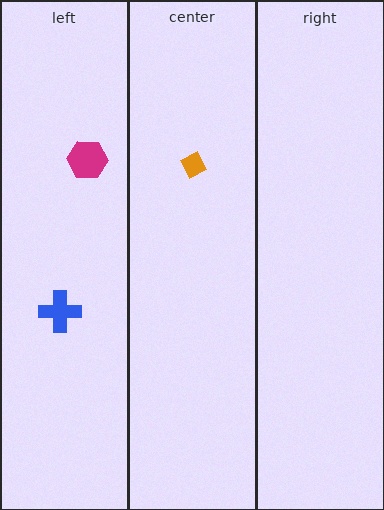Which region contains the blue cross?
The left region.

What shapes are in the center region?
The orange diamond.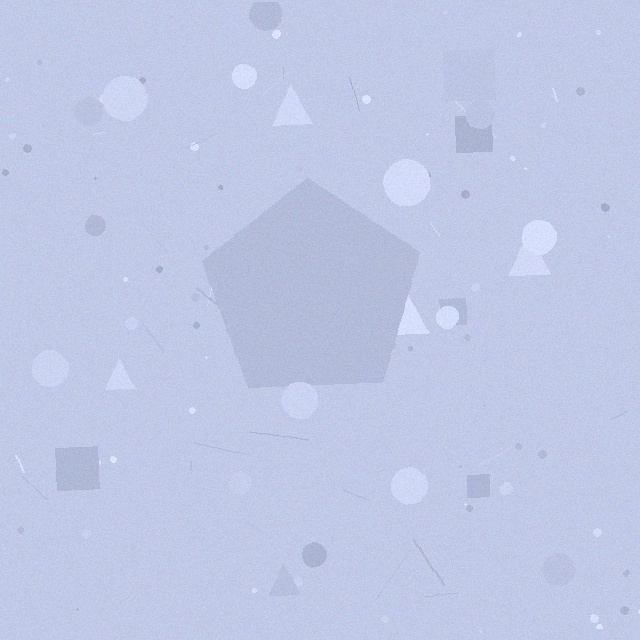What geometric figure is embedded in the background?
A pentagon is embedded in the background.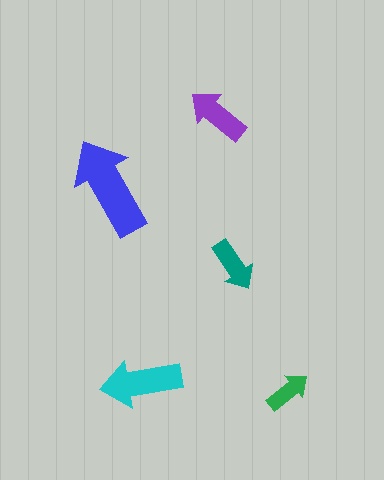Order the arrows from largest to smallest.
the blue one, the cyan one, the purple one, the teal one, the green one.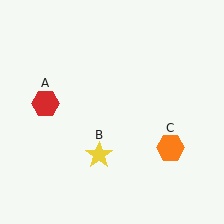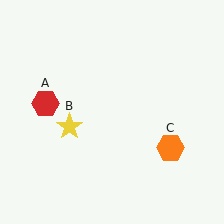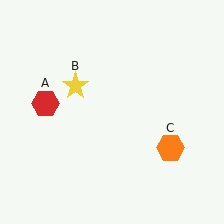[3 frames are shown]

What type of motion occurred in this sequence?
The yellow star (object B) rotated clockwise around the center of the scene.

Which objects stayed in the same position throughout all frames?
Red hexagon (object A) and orange hexagon (object C) remained stationary.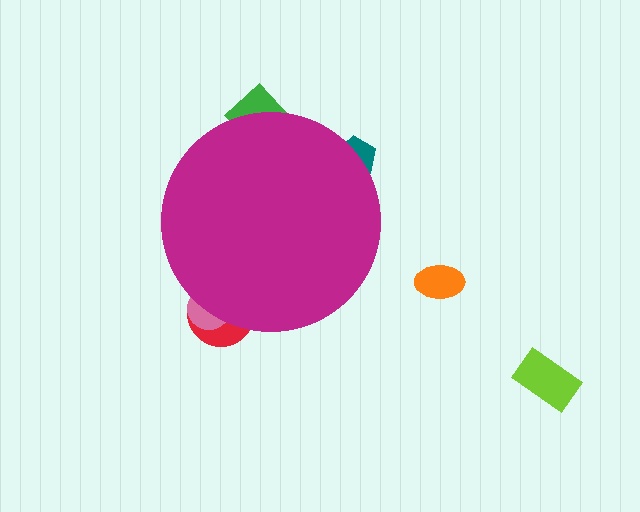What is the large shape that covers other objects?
A magenta circle.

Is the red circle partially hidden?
Yes, the red circle is partially hidden behind the magenta circle.